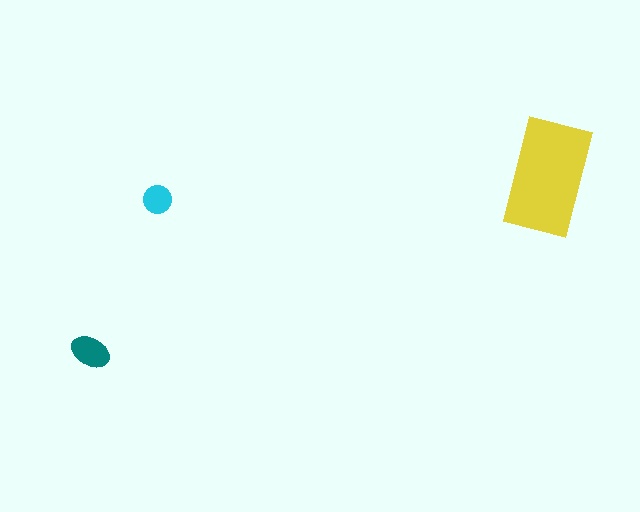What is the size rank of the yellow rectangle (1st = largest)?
1st.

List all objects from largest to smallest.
The yellow rectangle, the teal ellipse, the cyan circle.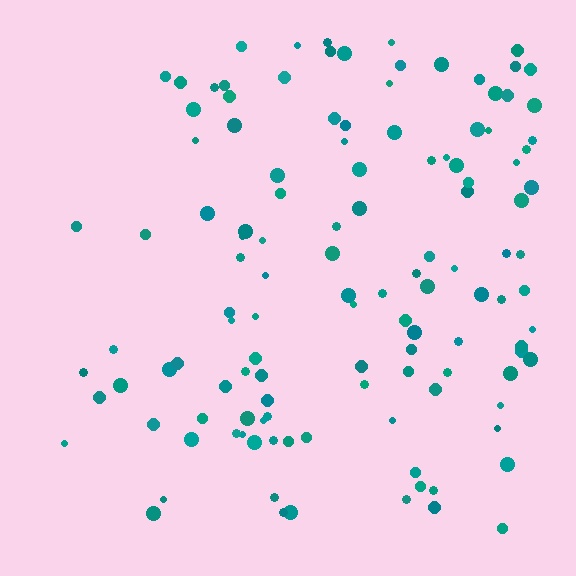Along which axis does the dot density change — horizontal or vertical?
Horizontal.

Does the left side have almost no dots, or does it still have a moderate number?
Still a moderate number, just noticeably fewer than the right.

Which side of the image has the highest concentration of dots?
The right.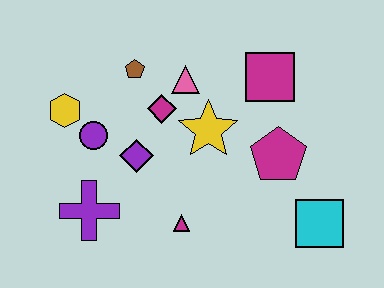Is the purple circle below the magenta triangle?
No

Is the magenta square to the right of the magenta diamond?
Yes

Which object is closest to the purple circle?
The yellow hexagon is closest to the purple circle.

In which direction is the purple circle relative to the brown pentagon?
The purple circle is below the brown pentagon.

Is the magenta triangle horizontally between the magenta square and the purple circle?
Yes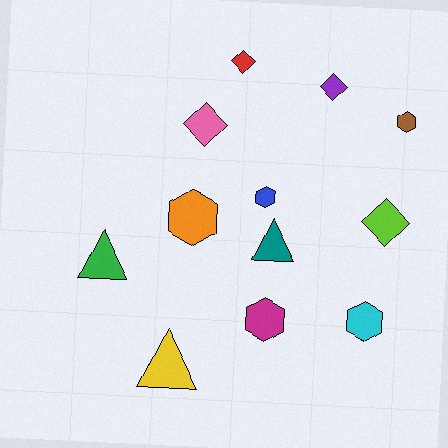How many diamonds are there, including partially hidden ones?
There are 4 diamonds.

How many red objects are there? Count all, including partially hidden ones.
There is 1 red object.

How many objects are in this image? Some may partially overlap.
There are 12 objects.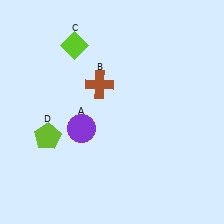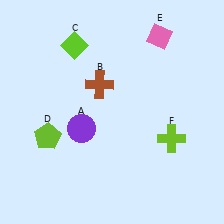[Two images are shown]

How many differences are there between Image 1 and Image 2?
There are 2 differences between the two images.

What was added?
A pink diamond (E), a lime cross (F) were added in Image 2.